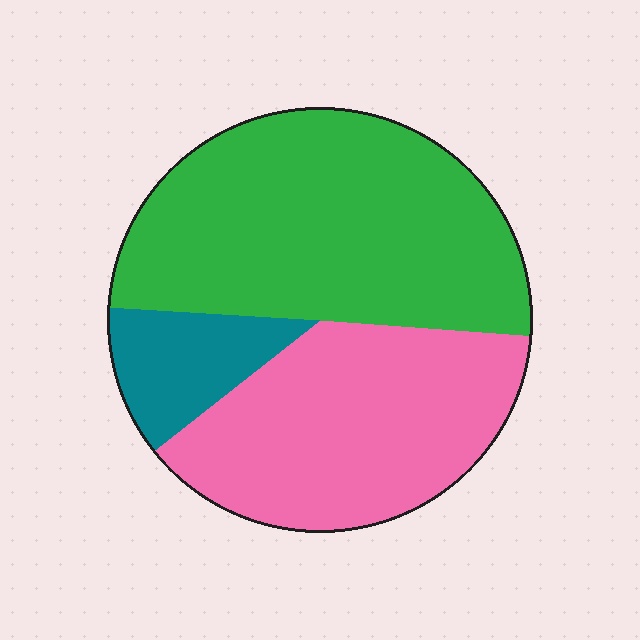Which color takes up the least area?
Teal, at roughly 10%.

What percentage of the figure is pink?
Pink covers 38% of the figure.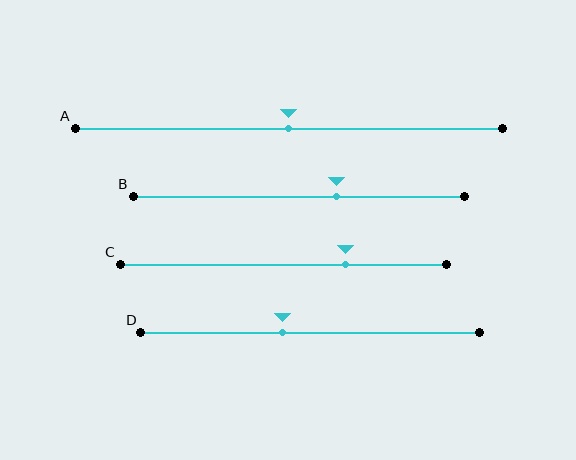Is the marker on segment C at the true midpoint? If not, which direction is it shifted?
No, the marker on segment C is shifted to the right by about 19% of the segment length.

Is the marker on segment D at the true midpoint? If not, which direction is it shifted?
No, the marker on segment D is shifted to the left by about 8% of the segment length.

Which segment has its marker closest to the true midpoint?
Segment A has its marker closest to the true midpoint.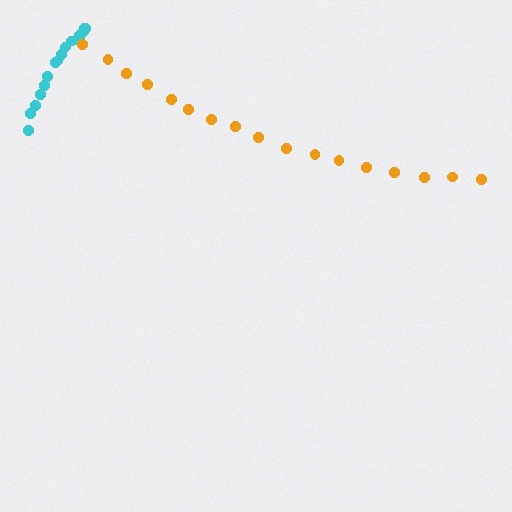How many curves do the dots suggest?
There are 2 distinct paths.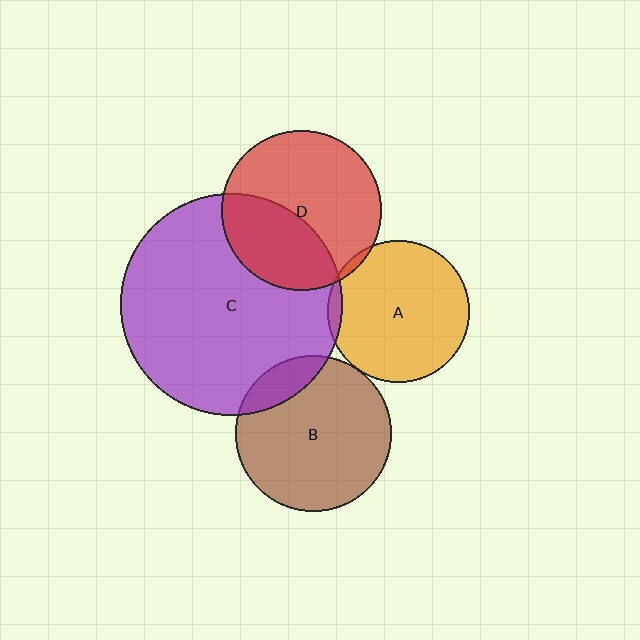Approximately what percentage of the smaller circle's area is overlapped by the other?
Approximately 40%.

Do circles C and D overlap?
Yes.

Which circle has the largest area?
Circle C (purple).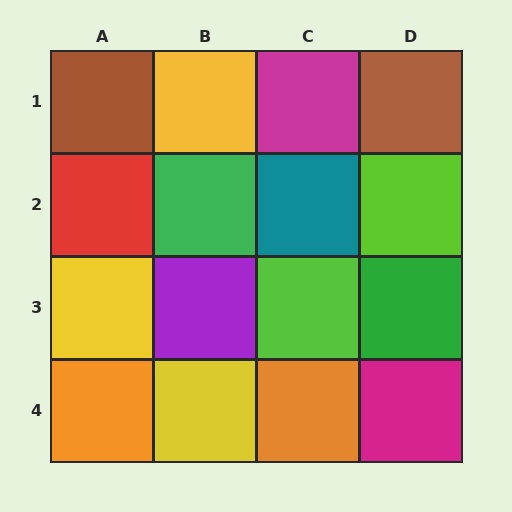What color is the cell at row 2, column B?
Green.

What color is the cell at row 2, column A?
Red.